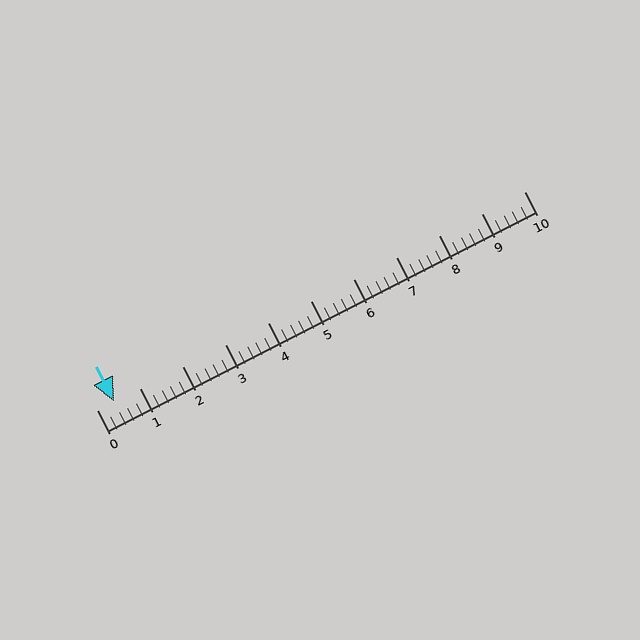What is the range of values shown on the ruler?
The ruler shows values from 0 to 10.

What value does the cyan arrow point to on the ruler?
The cyan arrow points to approximately 0.4.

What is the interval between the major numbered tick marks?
The major tick marks are spaced 1 units apart.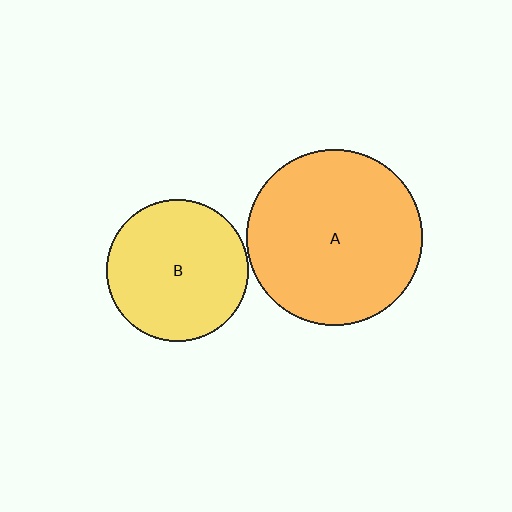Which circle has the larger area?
Circle A (orange).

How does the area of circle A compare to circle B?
Approximately 1.5 times.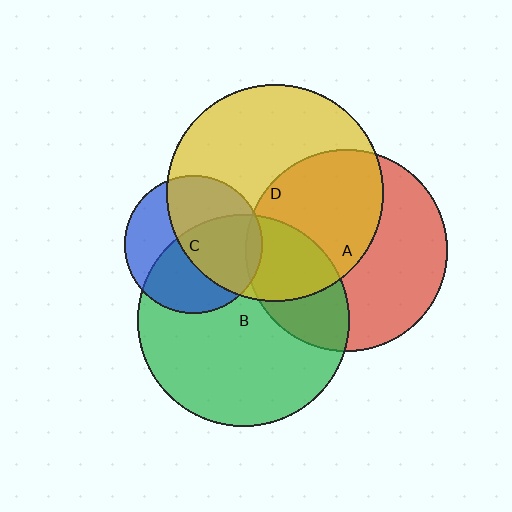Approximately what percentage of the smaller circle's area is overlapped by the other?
Approximately 55%.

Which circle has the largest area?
Circle D (yellow).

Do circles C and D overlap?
Yes.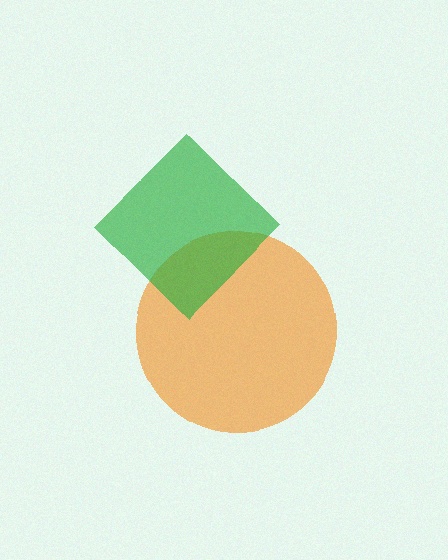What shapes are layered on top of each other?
The layered shapes are: an orange circle, a green diamond.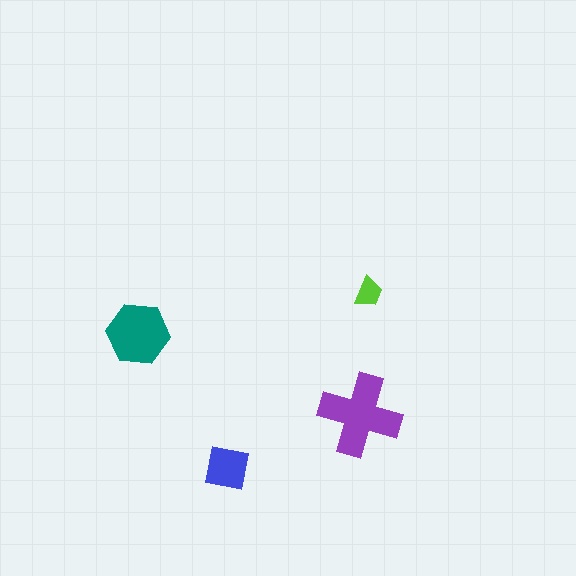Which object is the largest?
The purple cross.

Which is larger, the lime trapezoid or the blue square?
The blue square.